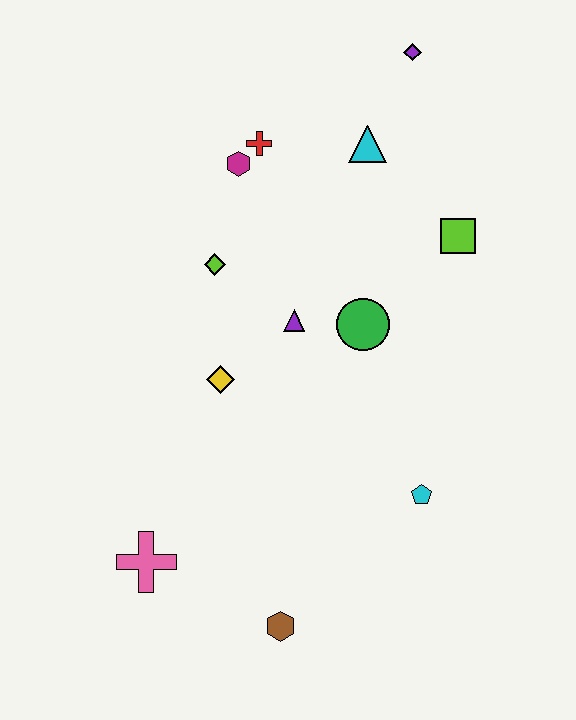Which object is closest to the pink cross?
The brown hexagon is closest to the pink cross.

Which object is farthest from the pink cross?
The purple diamond is farthest from the pink cross.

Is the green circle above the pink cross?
Yes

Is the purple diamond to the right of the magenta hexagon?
Yes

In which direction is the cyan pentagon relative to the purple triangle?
The cyan pentagon is below the purple triangle.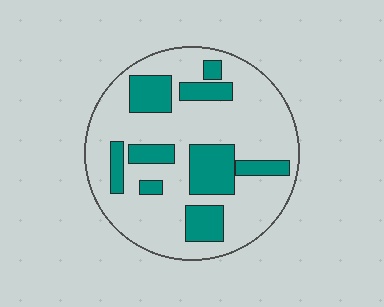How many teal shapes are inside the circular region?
9.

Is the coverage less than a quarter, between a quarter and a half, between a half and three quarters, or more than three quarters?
Between a quarter and a half.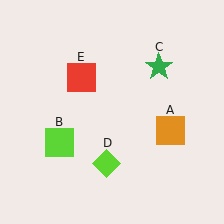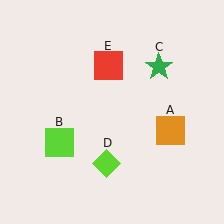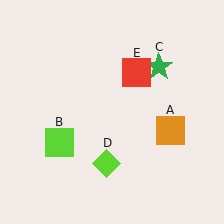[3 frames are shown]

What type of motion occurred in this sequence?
The red square (object E) rotated clockwise around the center of the scene.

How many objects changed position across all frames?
1 object changed position: red square (object E).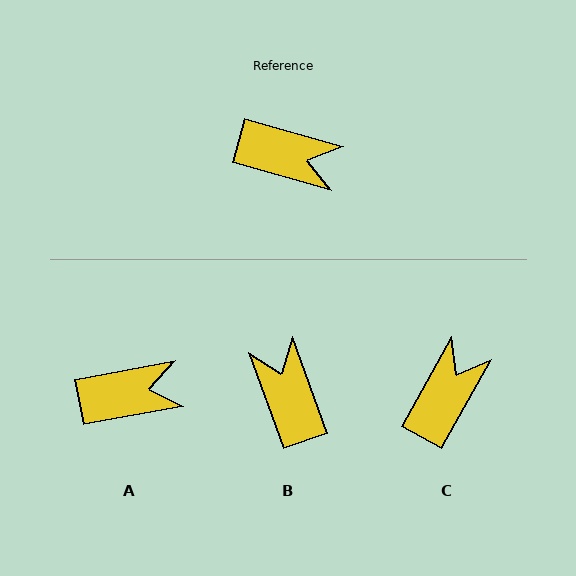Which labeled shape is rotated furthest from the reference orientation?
B, about 126 degrees away.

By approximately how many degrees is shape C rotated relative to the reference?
Approximately 77 degrees counter-clockwise.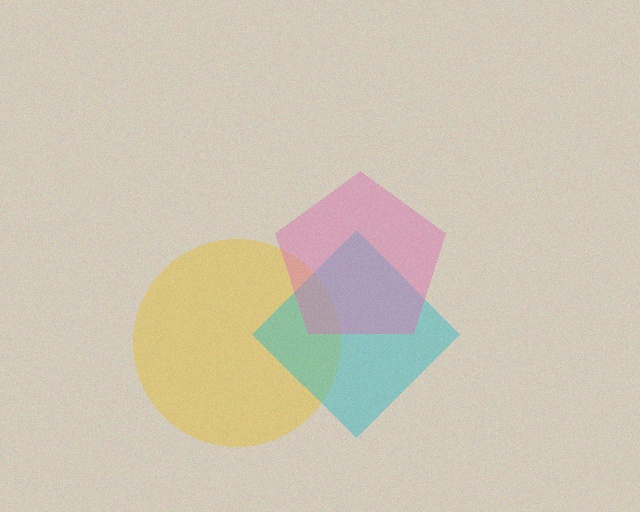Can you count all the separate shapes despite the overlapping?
Yes, there are 3 separate shapes.